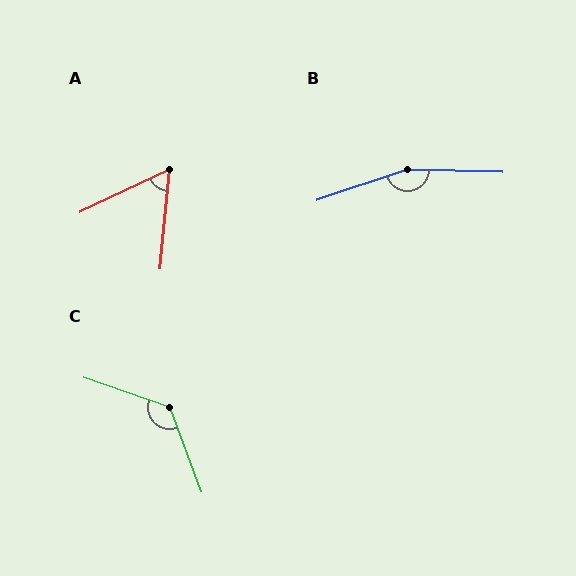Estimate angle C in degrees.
Approximately 129 degrees.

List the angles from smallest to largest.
A (59°), C (129°), B (160°).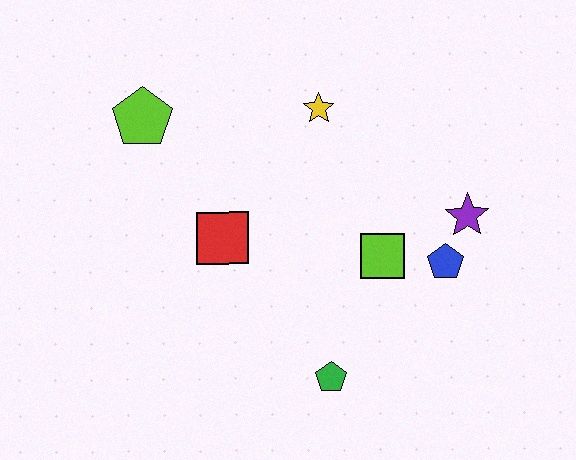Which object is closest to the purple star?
The blue pentagon is closest to the purple star.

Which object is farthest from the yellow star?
The green pentagon is farthest from the yellow star.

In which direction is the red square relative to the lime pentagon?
The red square is below the lime pentagon.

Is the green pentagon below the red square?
Yes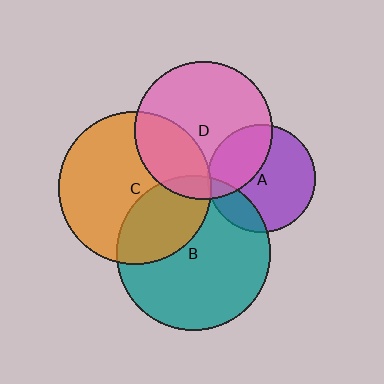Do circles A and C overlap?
Yes.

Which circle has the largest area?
Circle B (teal).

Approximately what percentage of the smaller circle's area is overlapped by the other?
Approximately 5%.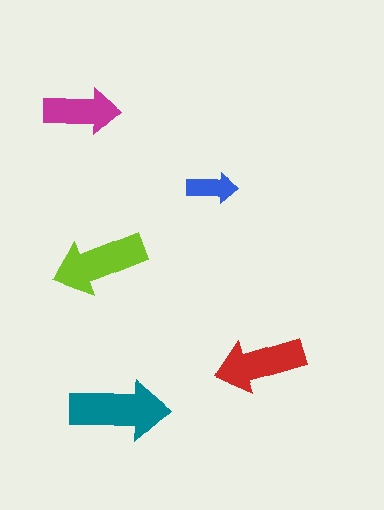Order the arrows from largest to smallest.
the teal one, the lime one, the red one, the magenta one, the blue one.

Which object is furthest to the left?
The magenta arrow is leftmost.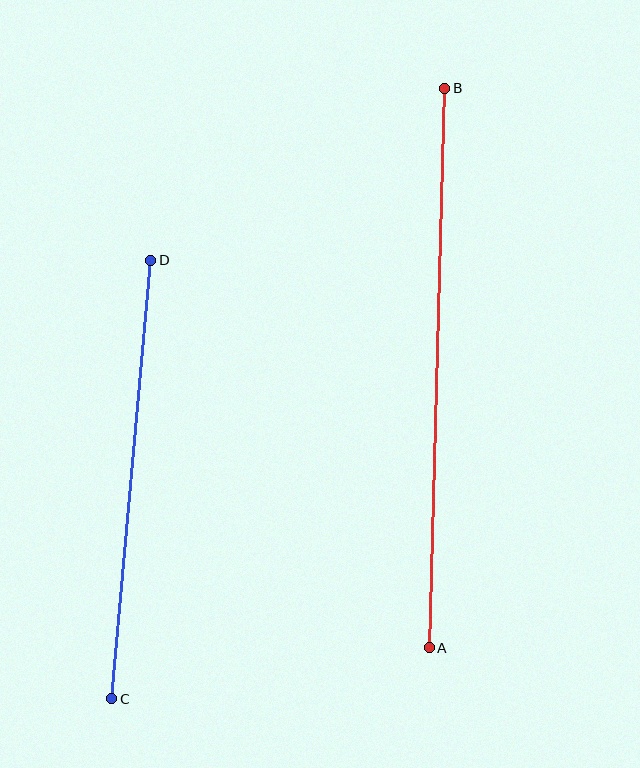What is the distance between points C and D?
The distance is approximately 440 pixels.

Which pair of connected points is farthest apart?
Points A and B are farthest apart.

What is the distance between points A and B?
The distance is approximately 560 pixels.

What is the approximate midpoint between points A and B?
The midpoint is at approximately (437, 368) pixels.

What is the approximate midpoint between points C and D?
The midpoint is at approximately (131, 479) pixels.